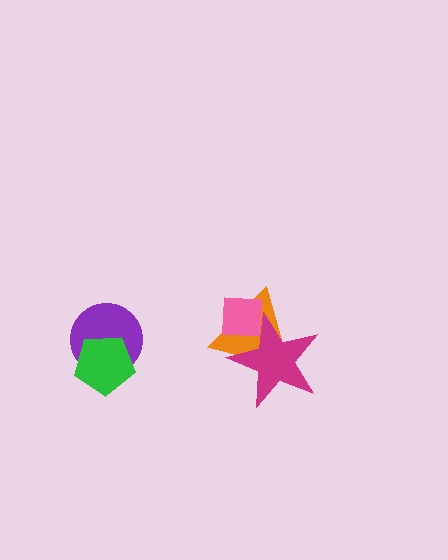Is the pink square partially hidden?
Yes, it is partially covered by another shape.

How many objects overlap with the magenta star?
2 objects overlap with the magenta star.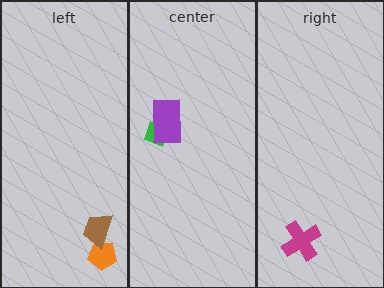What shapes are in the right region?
The magenta cross.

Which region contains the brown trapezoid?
The left region.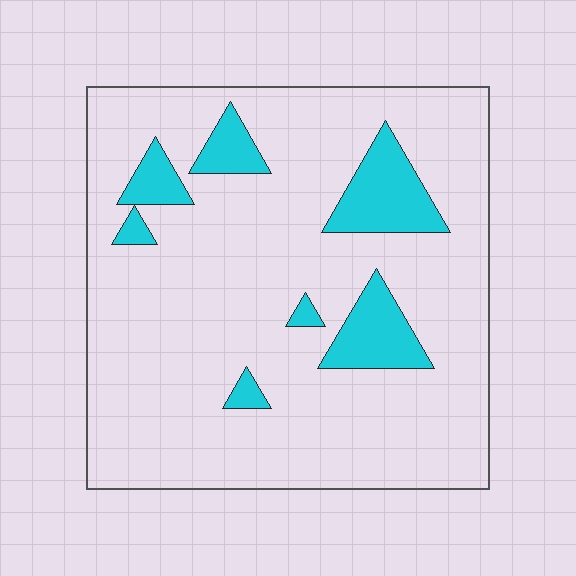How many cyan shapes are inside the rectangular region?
7.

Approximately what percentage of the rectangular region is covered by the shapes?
Approximately 15%.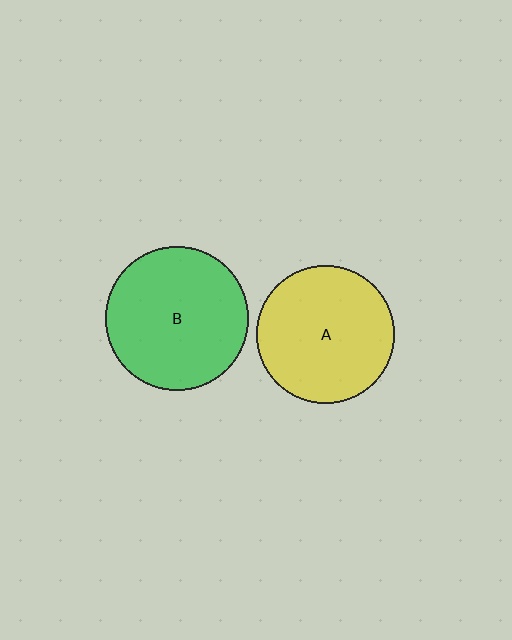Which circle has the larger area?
Circle B (green).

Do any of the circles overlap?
No, none of the circles overlap.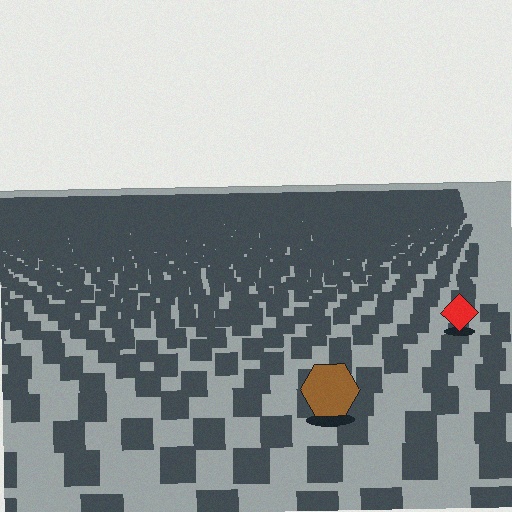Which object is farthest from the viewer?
The red diamond is farthest from the viewer. It appears smaller and the ground texture around it is denser.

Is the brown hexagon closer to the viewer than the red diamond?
Yes. The brown hexagon is closer — you can tell from the texture gradient: the ground texture is coarser near it.